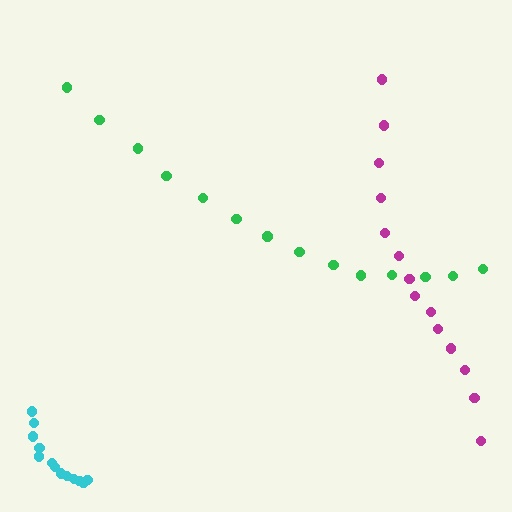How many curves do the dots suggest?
There are 3 distinct paths.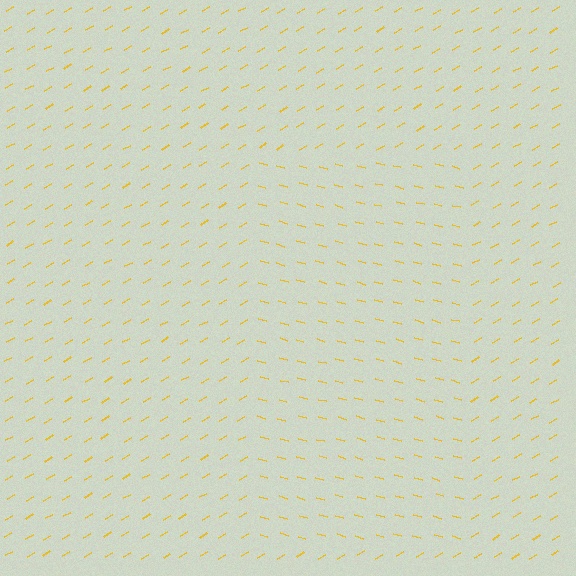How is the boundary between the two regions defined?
The boundary is defined purely by a change in line orientation (approximately 45 degrees difference). All lines are the same color and thickness.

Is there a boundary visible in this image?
Yes, there is a texture boundary formed by a change in line orientation.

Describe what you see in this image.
The image is filled with small yellow line segments. A rectangle region in the image has lines oriented differently from the surrounding lines, creating a visible texture boundary.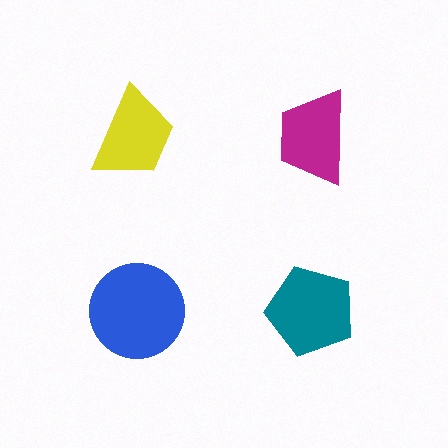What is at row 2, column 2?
A teal pentagon.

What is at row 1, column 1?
A yellow trapezoid.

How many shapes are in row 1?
2 shapes.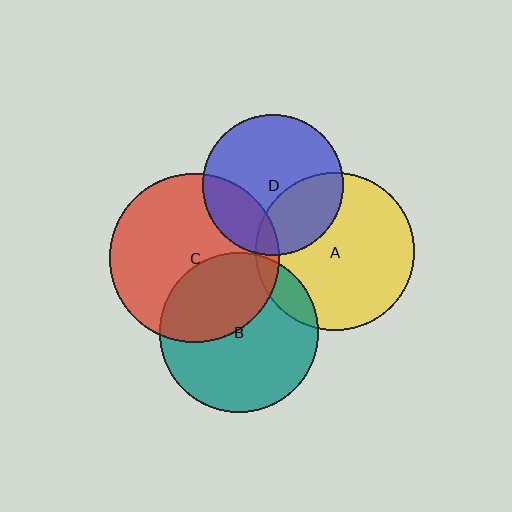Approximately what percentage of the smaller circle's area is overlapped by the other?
Approximately 40%.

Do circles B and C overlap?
Yes.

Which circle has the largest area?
Circle C (red).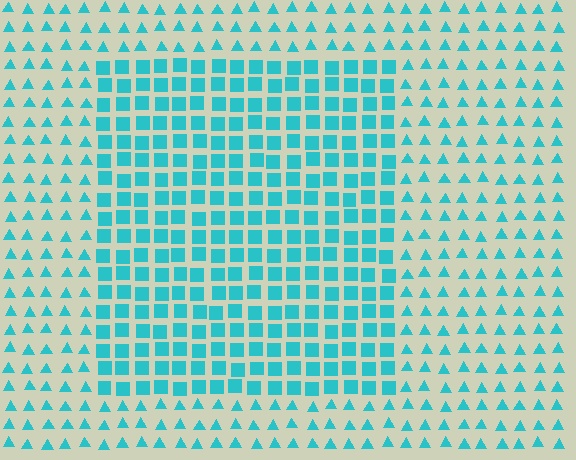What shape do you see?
I see a rectangle.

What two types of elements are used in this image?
The image uses squares inside the rectangle region and triangles outside it.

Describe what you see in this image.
The image is filled with small cyan elements arranged in a uniform grid. A rectangle-shaped region contains squares, while the surrounding area contains triangles. The boundary is defined purely by the change in element shape.